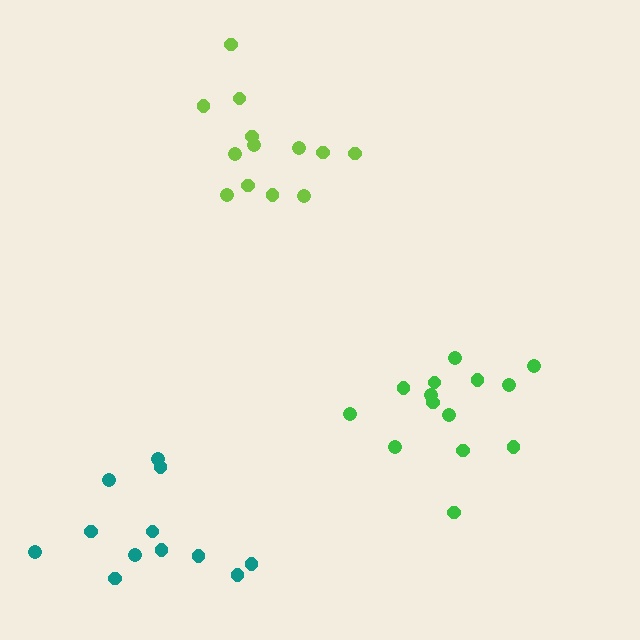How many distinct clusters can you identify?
There are 3 distinct clusters.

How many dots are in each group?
Group 1: 13 dots, Group 2: 12 dots, Group 3: 14 dots (39 total).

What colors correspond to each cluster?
The clusters are colored: lime, teal, green.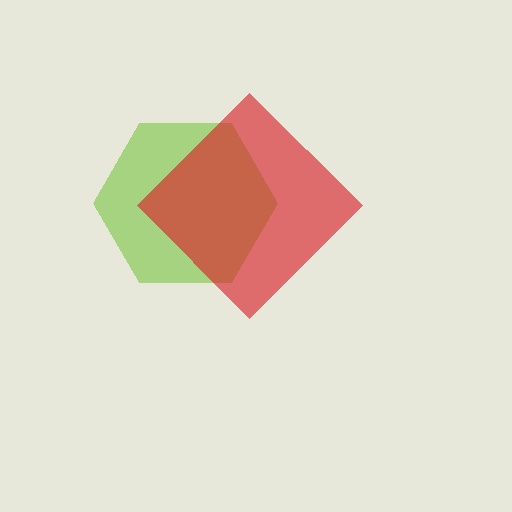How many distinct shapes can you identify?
There are 2 distinct shapes: a lime hexagon, a red diamond.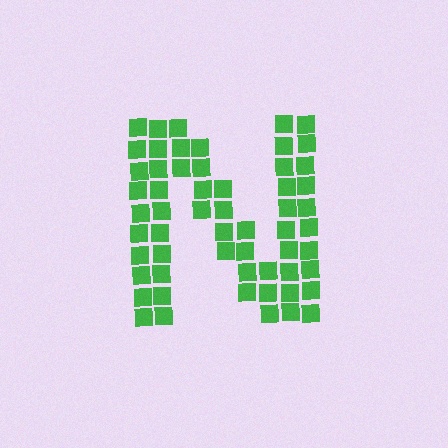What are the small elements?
The small elements are squares.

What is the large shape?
The large shape is the letter N.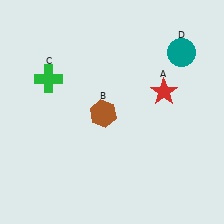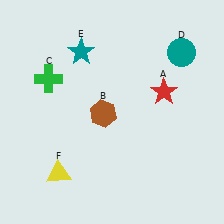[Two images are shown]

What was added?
A teal star (E), a yellow triangle (F) were added in Image 2.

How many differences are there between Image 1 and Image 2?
There are 2 differences between the two images.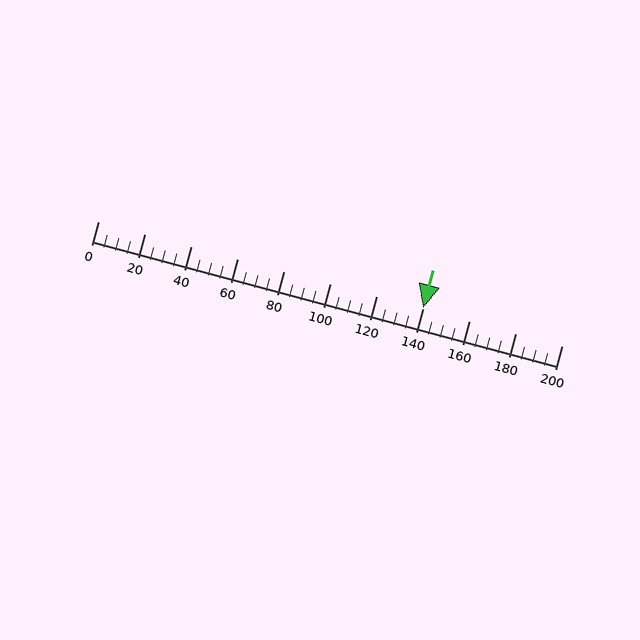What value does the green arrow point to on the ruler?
The green arrow points to approximately 140.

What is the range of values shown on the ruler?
The ruler shows values from 0 to 200.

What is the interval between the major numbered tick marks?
The major tick marks are spaced 20 units apart.